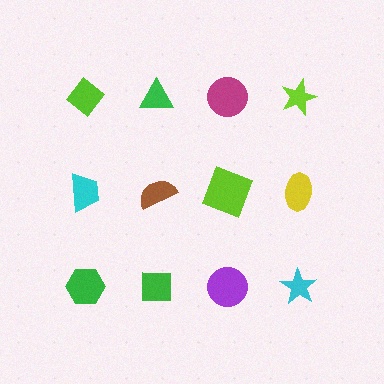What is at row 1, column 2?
A green triangle.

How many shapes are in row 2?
4 shapes.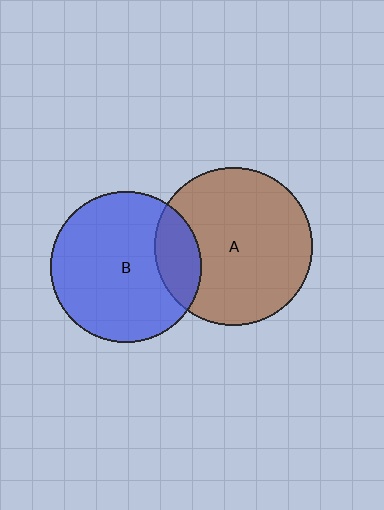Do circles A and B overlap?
Yes.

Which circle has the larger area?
Circle A (brown).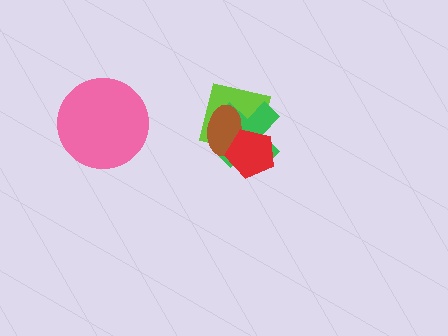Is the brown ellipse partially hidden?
Yes, it is partially covered by another shape.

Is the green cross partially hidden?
Yes, it is partially covered by another shape.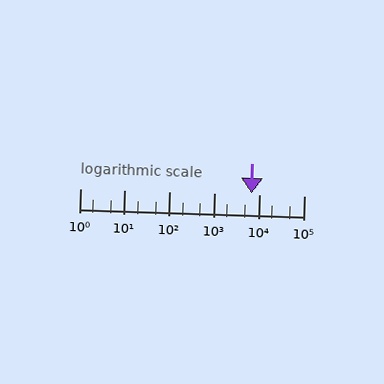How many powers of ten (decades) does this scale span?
The scale spans 5 decades, from 1 to 100000.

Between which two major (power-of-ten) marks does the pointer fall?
The pointer is between 1000 and 10000.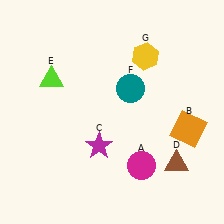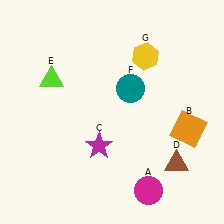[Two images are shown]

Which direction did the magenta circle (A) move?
The magenta circle (A) moved down.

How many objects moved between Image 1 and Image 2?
1 object moved between the two images.